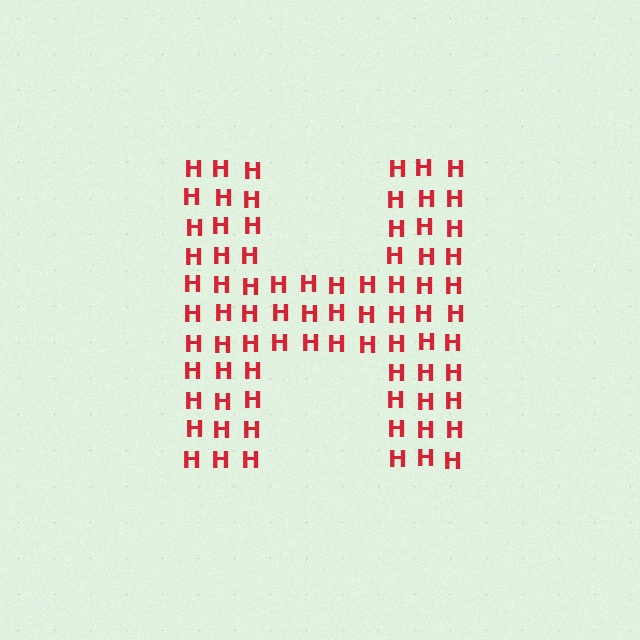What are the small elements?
The small elements are letter H's.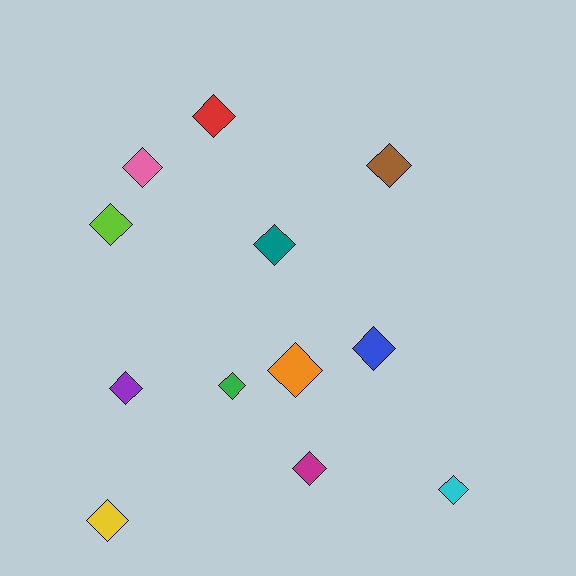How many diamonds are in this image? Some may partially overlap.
There are 12 diamonds.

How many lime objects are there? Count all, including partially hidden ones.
There is 1 lime object.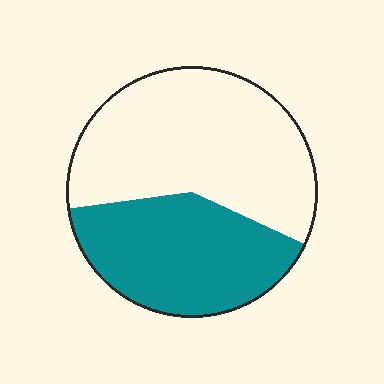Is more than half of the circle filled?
No.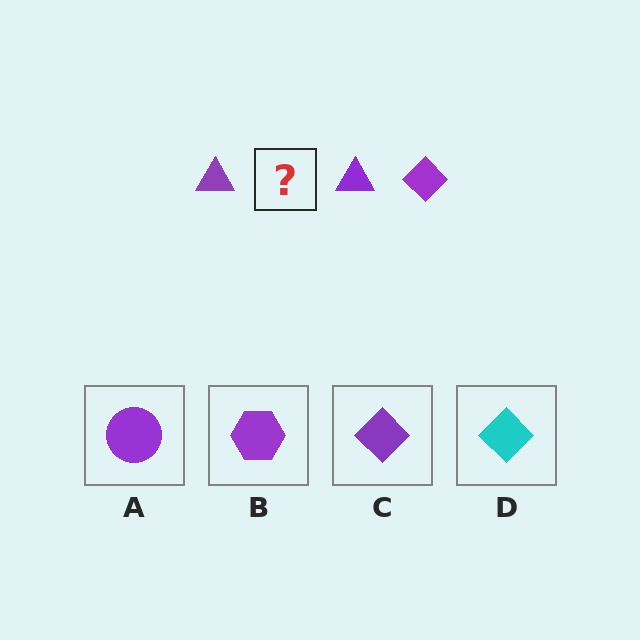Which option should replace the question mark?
Option C.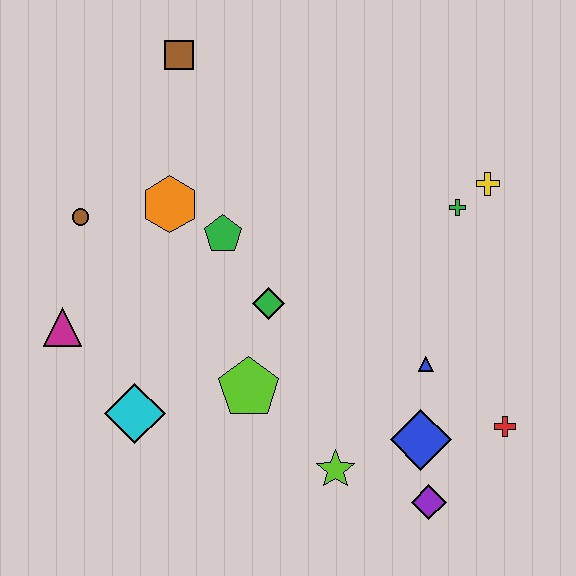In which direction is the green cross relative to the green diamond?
The green cross is to the right of the green diamond.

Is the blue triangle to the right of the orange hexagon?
Yes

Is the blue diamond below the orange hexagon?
Yes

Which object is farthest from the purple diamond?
The brown square is farthest from the purple diamond.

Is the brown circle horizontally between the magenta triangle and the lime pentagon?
Yes